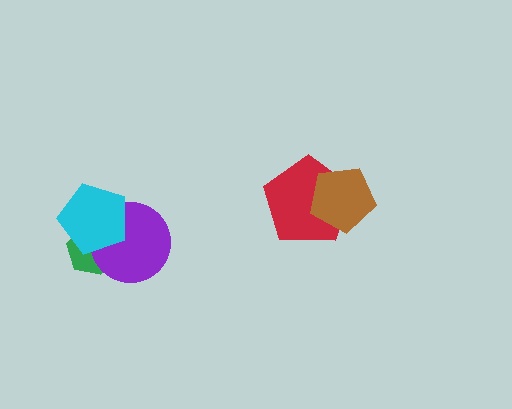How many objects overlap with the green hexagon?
2 objects overlap with the green hexagon.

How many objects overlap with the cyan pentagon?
2 objects overlap with the cyan pentagon.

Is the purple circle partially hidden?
Yes, it is partially covered by another shape.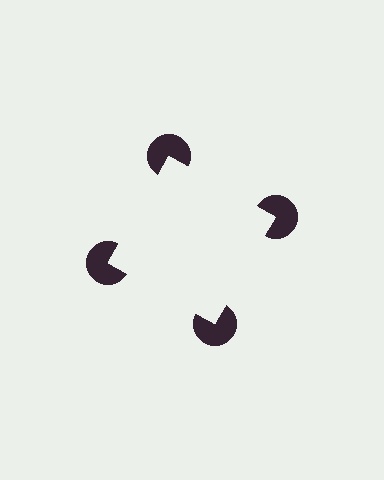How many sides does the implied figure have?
4 sides.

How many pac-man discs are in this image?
There are 4 — one at each vertex of the illusory square.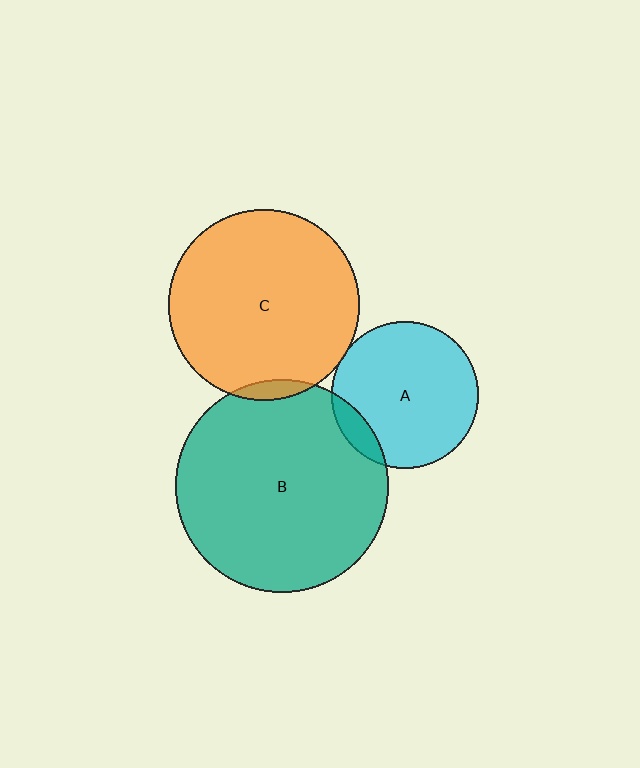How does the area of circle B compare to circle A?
Approximately 2.1 times.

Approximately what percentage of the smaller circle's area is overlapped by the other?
Approximately 5%.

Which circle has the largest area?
Circle B (teal).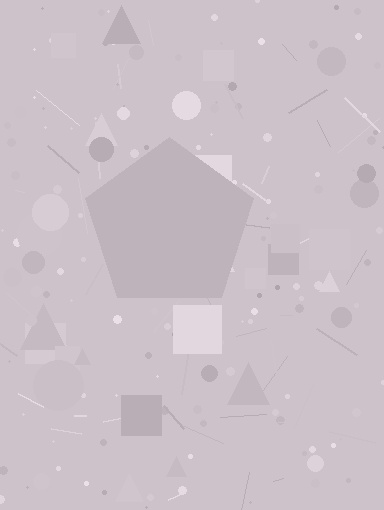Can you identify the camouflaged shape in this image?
The camouflaged shape is a pentagon.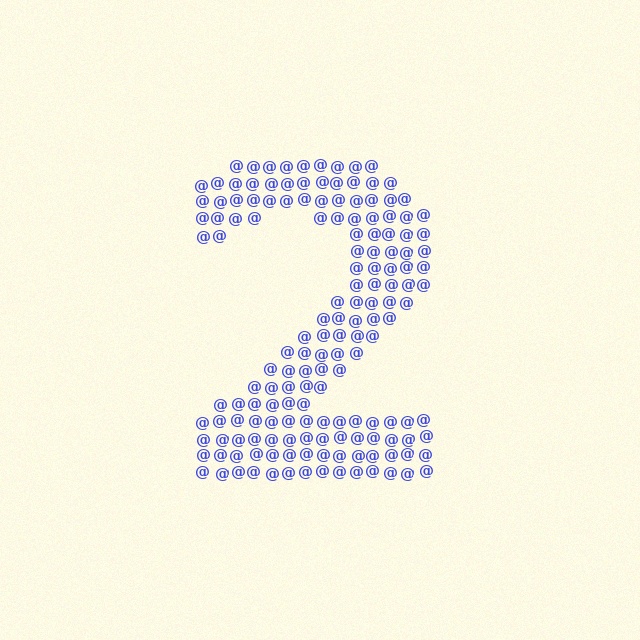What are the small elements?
The small elements are at signs.